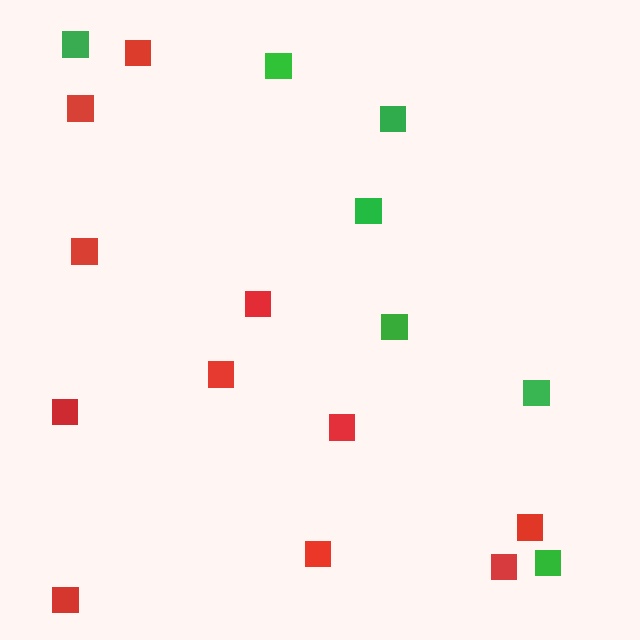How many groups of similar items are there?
There are 2 groups: one group of green squares (7) and one group of red squares (11).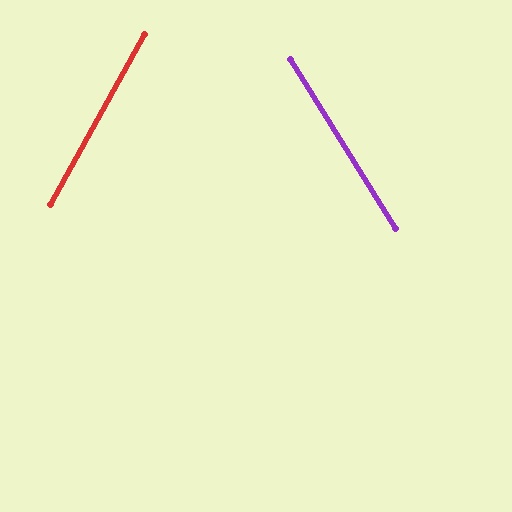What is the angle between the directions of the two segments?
Approximately 61 degrees.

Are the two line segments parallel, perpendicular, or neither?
Neither parallel nor perpendicular — they differ by about 61°.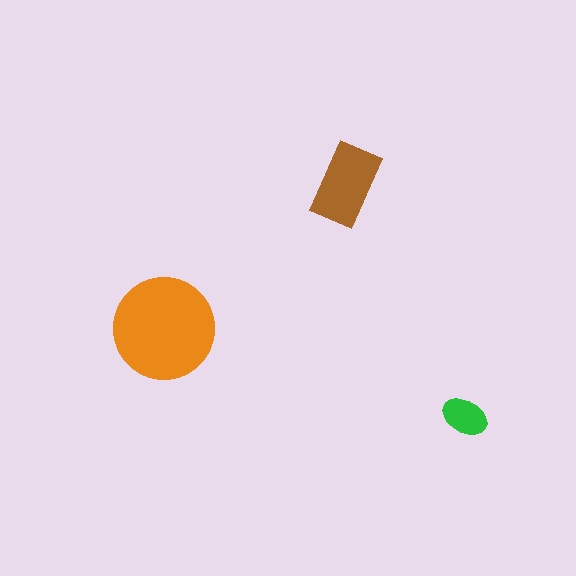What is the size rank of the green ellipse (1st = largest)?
3rd.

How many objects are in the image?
There are 3 objects in the image.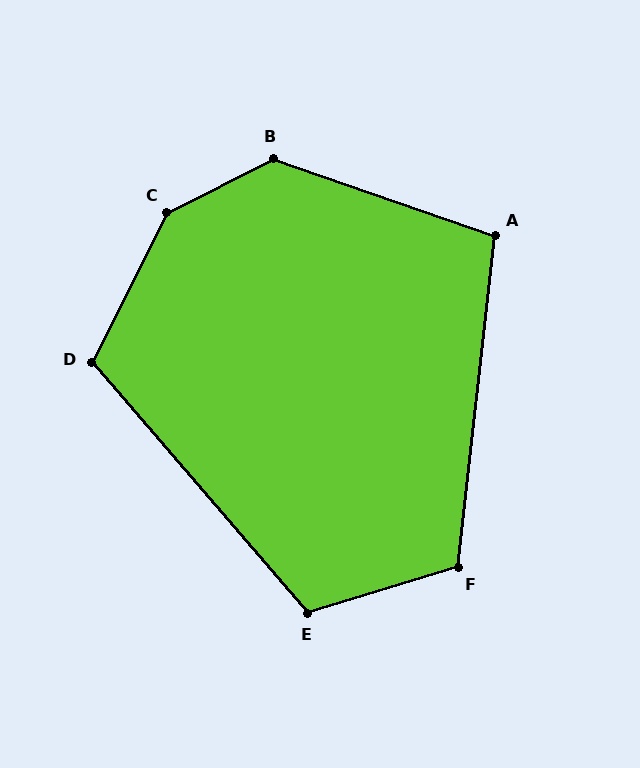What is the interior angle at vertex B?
Approximately 134 degrees (obtuse).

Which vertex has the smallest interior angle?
A, at approximately 103 degrees.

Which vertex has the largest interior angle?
C, at approximately 143 degrees.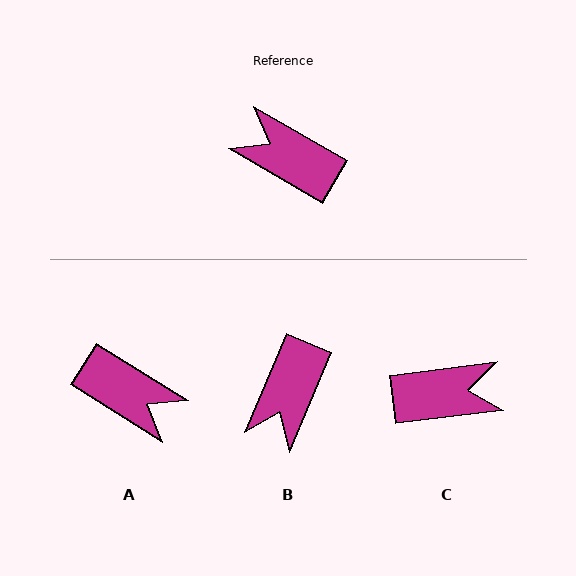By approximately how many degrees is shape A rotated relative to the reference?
Approximately 178 degrees counter-clockwise.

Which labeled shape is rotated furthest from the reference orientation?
A, about 178 degrees away.